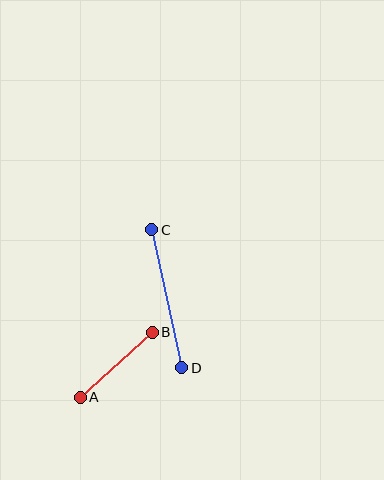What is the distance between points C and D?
The distance is approximately 142 pixels.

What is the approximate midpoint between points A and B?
The midpoint is at approximately (116, 365) pixels.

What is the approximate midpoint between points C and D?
The midpoint is at approximately (167, 299) pixels.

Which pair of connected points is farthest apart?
Points C and D are farthest apart.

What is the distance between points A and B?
The distance is approximately 97 pixels.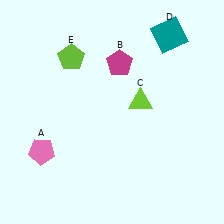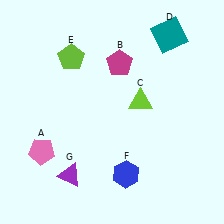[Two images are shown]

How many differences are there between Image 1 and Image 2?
There are 2 differences between the two images.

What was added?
A blue hexagon (F), a purple triangle (G) were added in Image 2.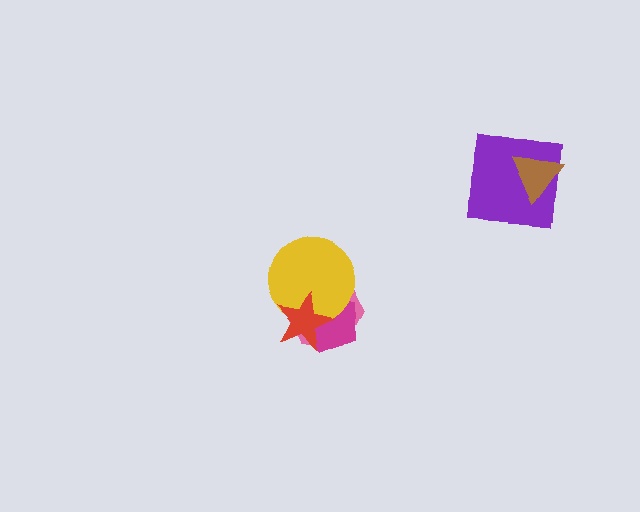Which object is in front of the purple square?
The brown triangle is in front of the purple square.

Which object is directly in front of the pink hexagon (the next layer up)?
The magenta pentagon is directly in front of the pink hexagon.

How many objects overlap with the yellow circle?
3 objects overlap with the yellow circle.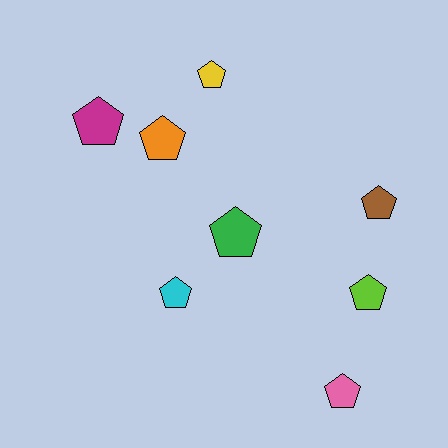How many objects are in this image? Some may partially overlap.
There are 8 objects.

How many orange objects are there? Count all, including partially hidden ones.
There is 1 orange object.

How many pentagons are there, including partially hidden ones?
There are 8 pentagons.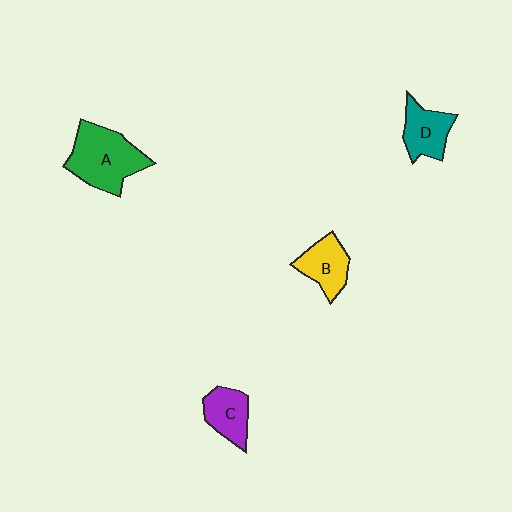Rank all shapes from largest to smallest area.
From largest to smallest: A (green), D (teal), B (yellow), C (purple).